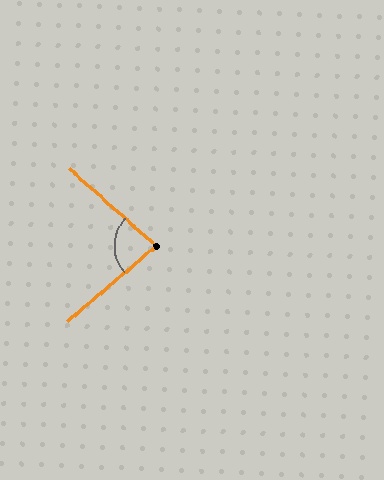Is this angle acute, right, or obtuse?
It is acute.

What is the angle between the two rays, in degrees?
Approximately 82 degrees.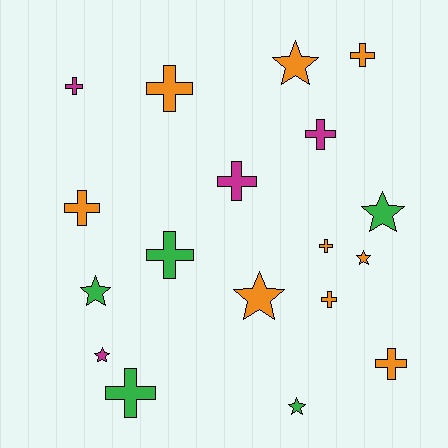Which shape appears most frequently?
Cross, with 11 objects.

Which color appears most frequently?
Orange, with 9 objects.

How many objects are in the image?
There are 18 objects.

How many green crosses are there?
There are 2 green crosses.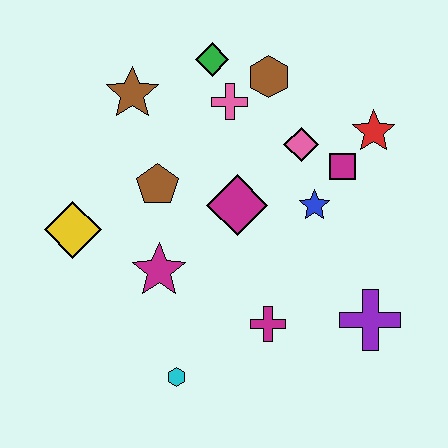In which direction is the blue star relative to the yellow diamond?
The blue star is to the right of the yellow diamond.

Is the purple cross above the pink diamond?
No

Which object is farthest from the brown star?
The purple cross is farthest from the brown star.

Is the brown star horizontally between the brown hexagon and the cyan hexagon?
No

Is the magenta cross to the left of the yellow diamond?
No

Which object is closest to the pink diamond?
The magenta square is closest to the pink diamond.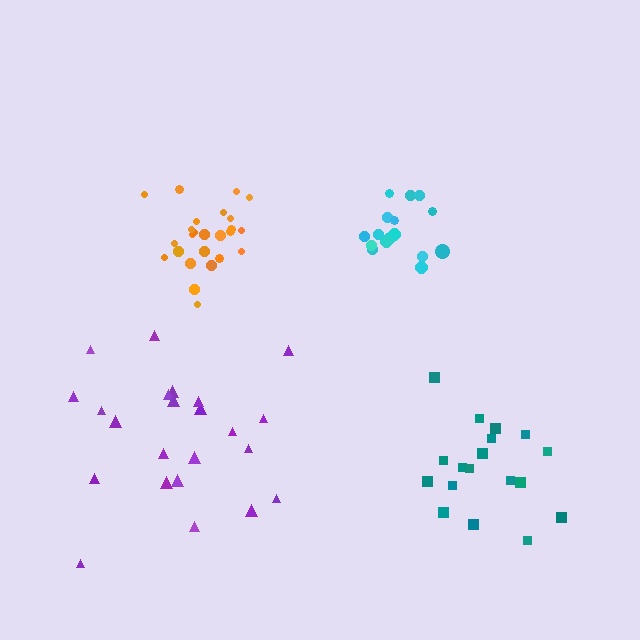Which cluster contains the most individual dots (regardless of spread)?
Orange (27).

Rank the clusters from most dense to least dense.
orange, cyan, teal, purple.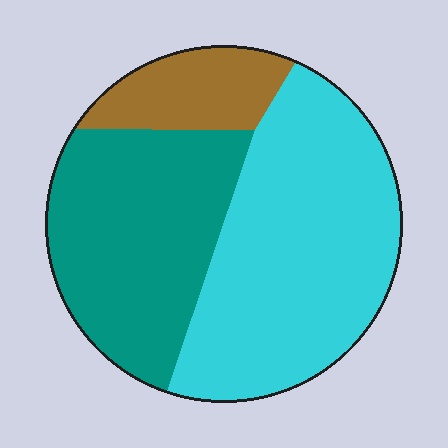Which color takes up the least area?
Brown, at roughly 15%.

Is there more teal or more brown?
Teal.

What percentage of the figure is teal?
Teal covers about 35% of the figure.